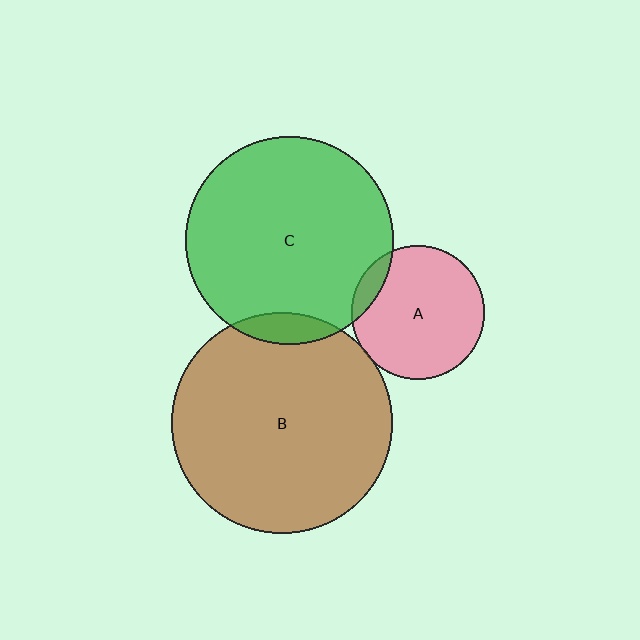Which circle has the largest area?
Circle B (brown).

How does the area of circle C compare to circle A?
Approximately 2.4 times.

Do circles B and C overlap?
Yes.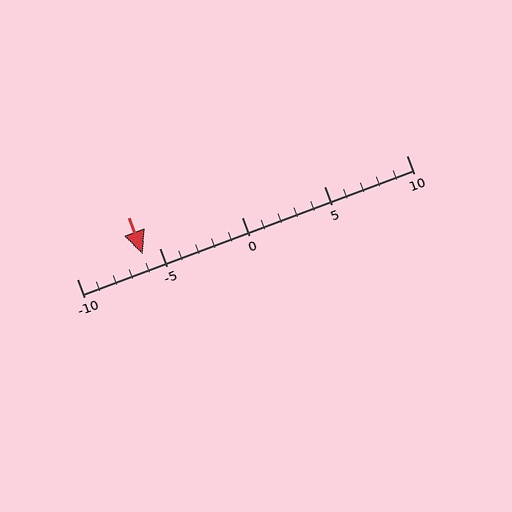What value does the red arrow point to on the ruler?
The red arrow points to approximately -6.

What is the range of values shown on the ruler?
The ruler shows values from -10 to 10.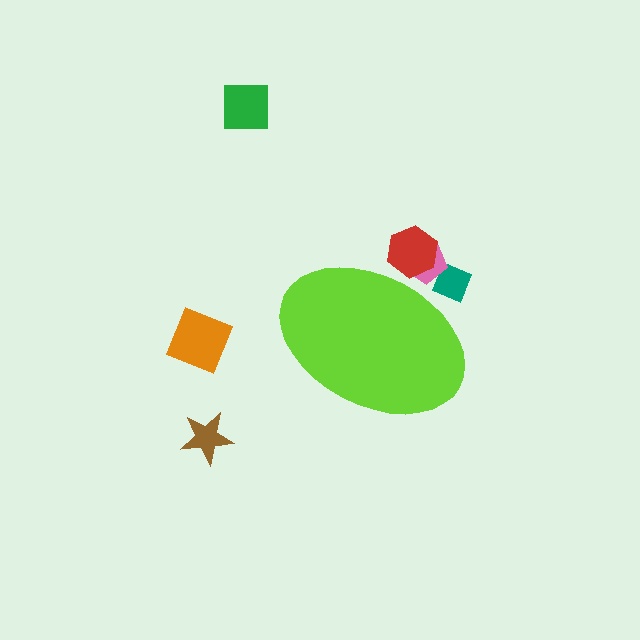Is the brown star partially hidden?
No, the brown star is fully visible.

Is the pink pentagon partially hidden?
Yes, the pink pentagon is partially hidden behind the lime ellipse.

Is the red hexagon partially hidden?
Yes, the red hexagon is partially hidden behind the lime ellipse.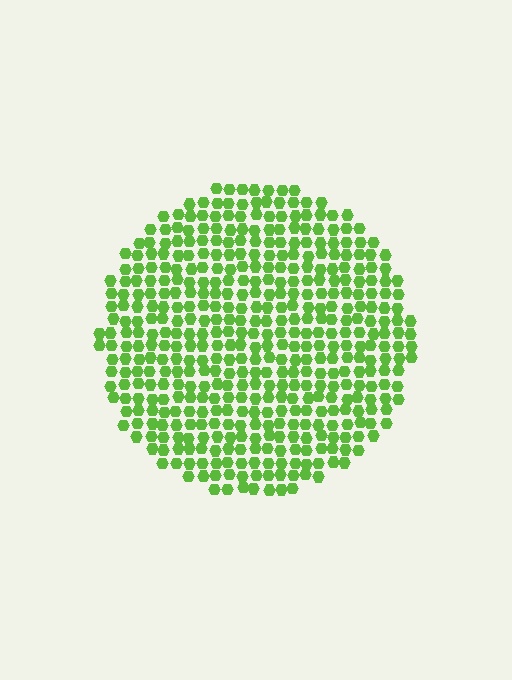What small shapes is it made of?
It is made of small hexagons.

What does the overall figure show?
The overall figure shows a circle.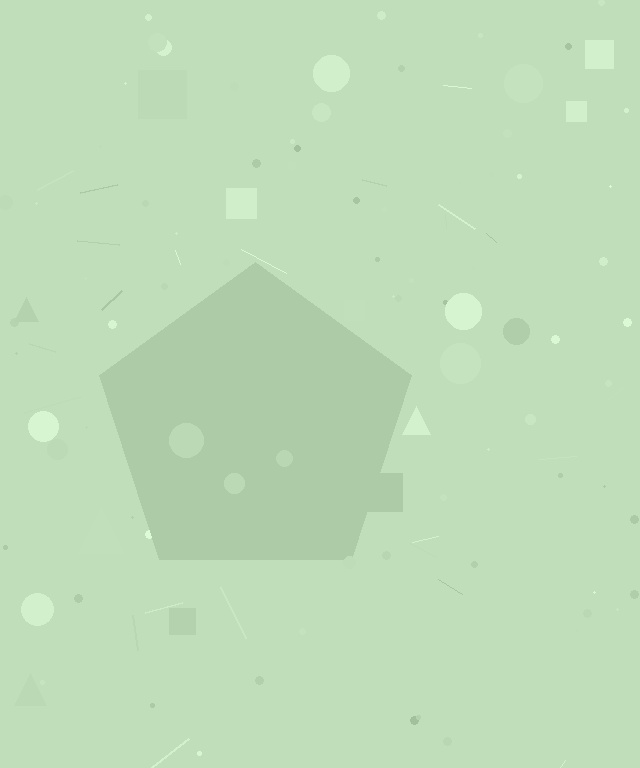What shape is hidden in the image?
A pentagon is hidden in the image.